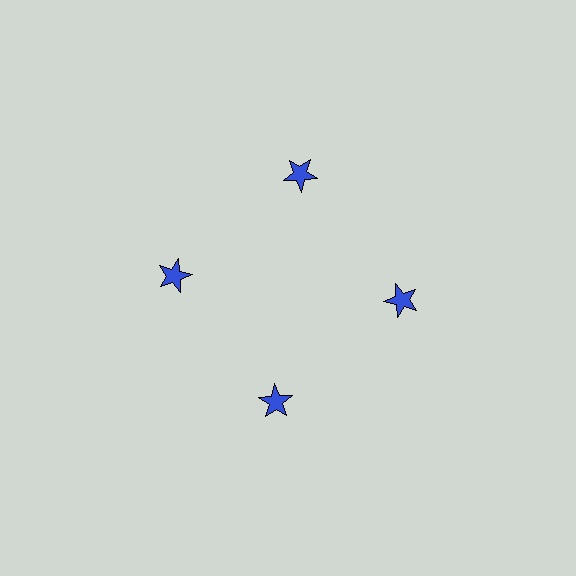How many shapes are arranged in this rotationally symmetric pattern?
There are 4 shapes, arranged in 4 groups of 1.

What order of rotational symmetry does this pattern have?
This pattern has 4-fold rotational symmetry.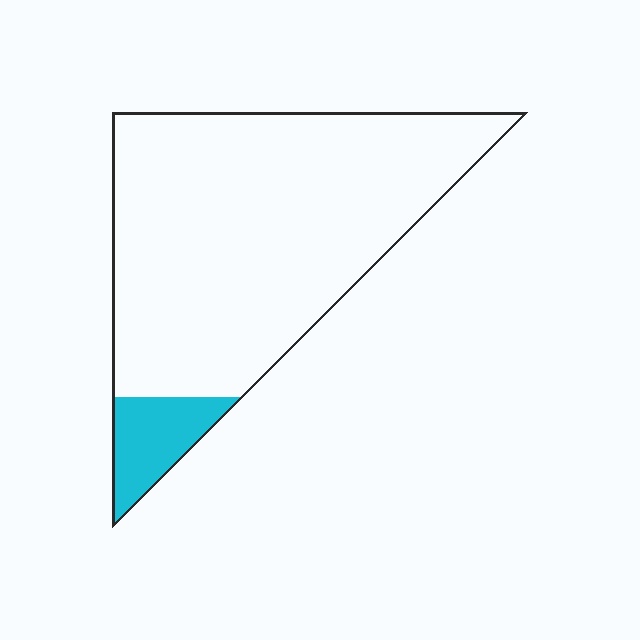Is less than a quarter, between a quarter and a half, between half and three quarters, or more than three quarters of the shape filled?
Less than a quarter.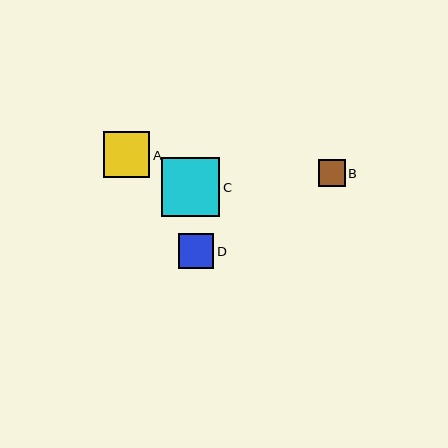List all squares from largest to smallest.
From largest to smallest: C, A, D, B.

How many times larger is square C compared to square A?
Square C is approximately 1.3 times the size of square A.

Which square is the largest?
Square C is the largest with a size of approximately 59 pixels.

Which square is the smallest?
Square B is the smallest with a size of approximately 27 pixels.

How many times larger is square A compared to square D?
Square A is approximately 1.3 times the size of square D.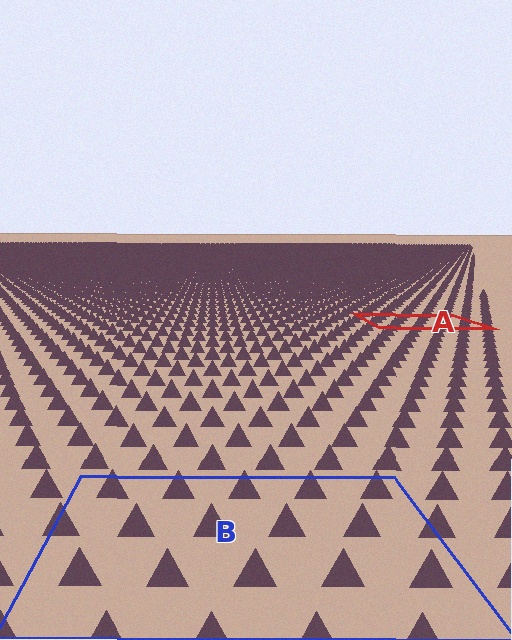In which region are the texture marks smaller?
The texture marks are smaller in region A, because it is farther away.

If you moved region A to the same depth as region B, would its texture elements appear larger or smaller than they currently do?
They would appear larger. At a closer depth, the same texture elements are projected at a bigger on-screen size.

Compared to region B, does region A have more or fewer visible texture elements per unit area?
Region A has more texture elements per unit area — they are packed more densely because it is farther away.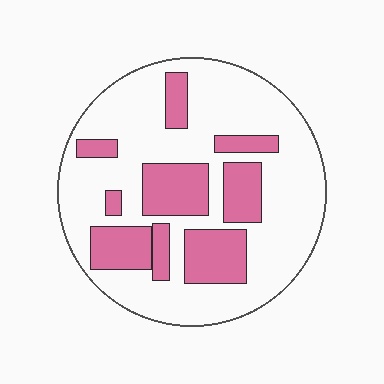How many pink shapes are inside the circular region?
9.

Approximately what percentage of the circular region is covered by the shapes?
Approximately 30%.